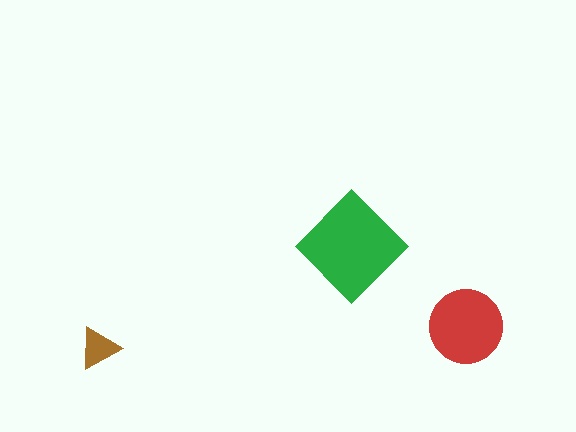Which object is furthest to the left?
The brown triangle is leftmost.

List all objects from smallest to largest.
The brown triangle, the red circle, the green diamond.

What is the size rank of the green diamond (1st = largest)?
1st.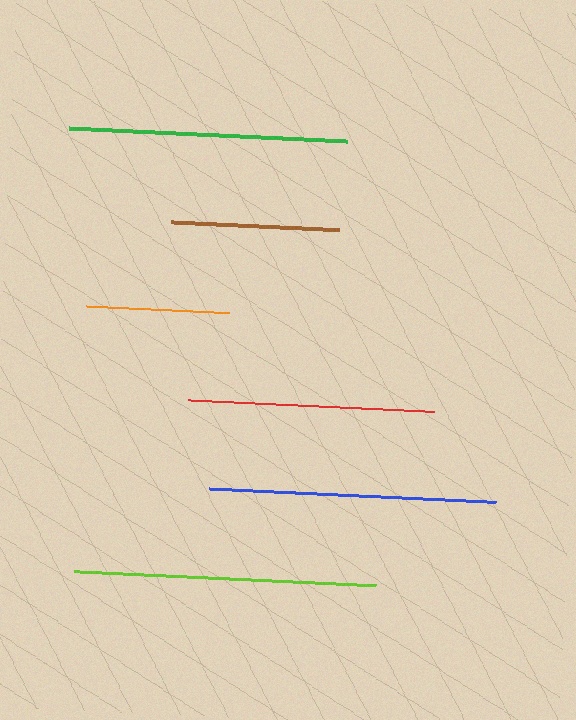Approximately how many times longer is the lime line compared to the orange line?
The lime line is approximately 2.1 times the length of the orange line.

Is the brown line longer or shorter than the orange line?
The brown line is longer than the orange line.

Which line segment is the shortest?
The orange line is the shortest at approximately 143 pixels.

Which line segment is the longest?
The lime line is the longest at approximately 302 pixels.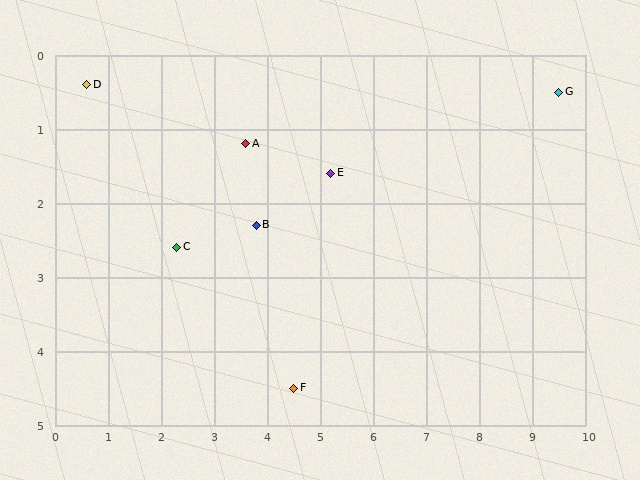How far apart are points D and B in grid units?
Points D and B are about 3.7 grid units apart.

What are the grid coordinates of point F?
Point F is at approximately (4.5, 4.5).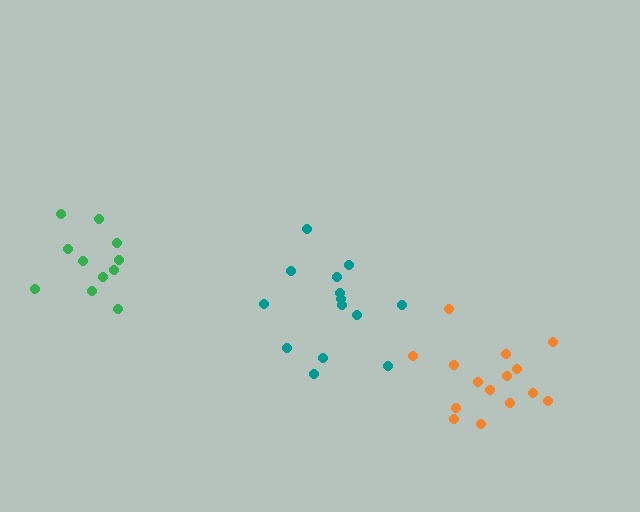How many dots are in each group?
Group 1: 11 dots, Group 2: 14 dots, Group 3: 15 dots (40 total).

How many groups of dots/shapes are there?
There are 3 groups.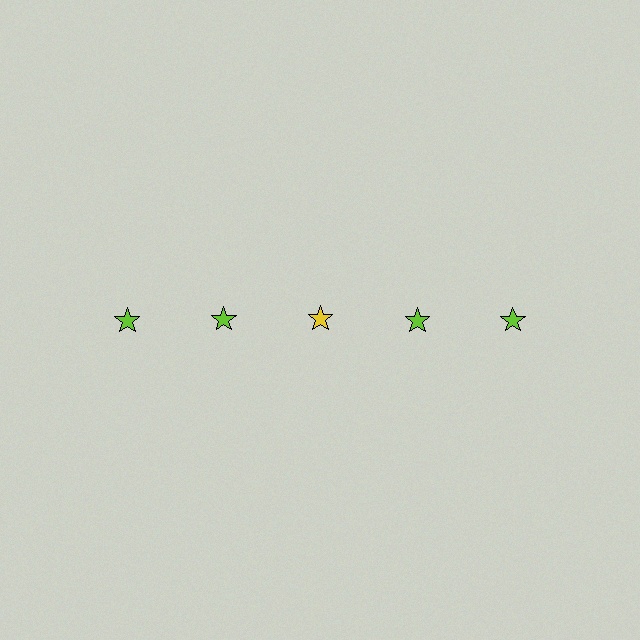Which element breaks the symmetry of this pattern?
The yellow star in the top row, center column breaks the symmetry. All other shapes are lime stars.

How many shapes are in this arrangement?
There are 5 shapes arranged in a grid pattern.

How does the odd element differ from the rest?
It has a different color: yellow instead of lime.